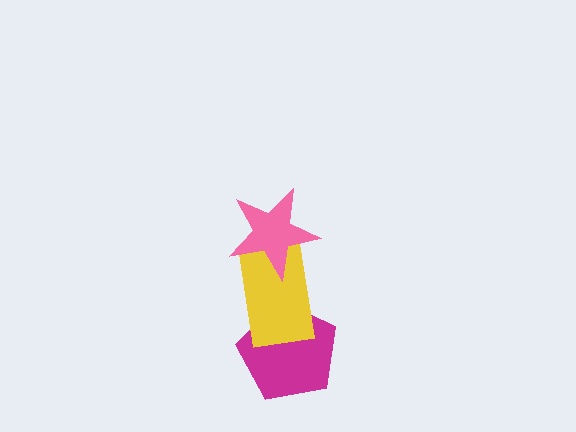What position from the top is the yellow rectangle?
The yellow rectangle is 2nd from the top.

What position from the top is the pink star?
The pink star is 1st from the top.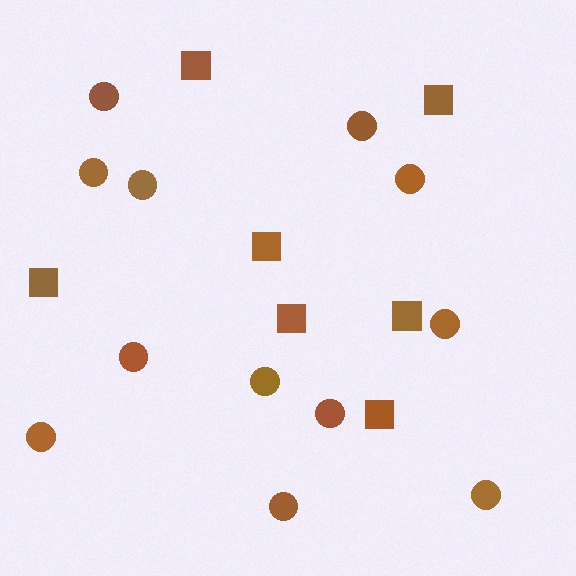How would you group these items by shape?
There are 2 groups: one group of circles (12) and one group of squares (7).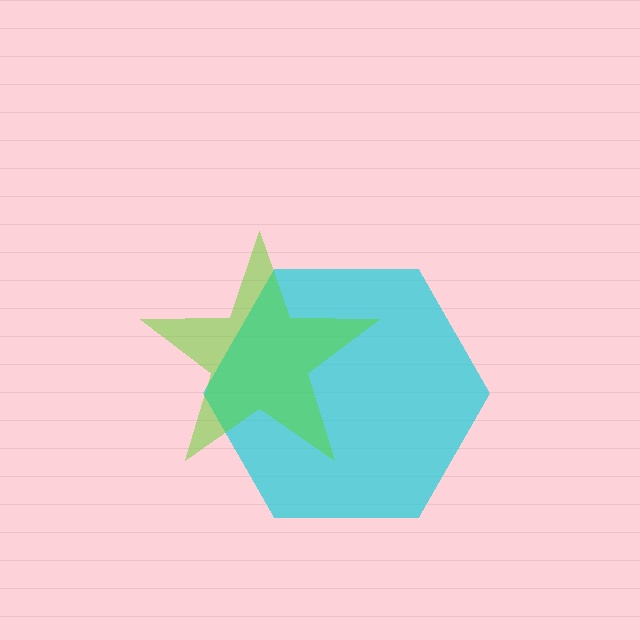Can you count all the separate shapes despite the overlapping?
Yes, there are 2 separate shapes.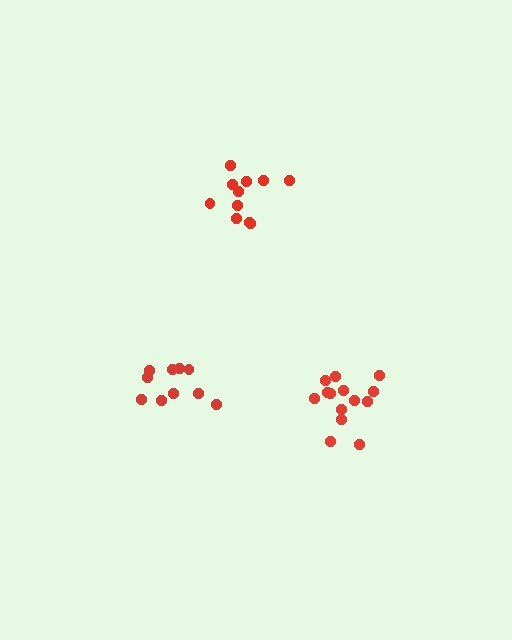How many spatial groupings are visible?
There are 3 spatial groupings.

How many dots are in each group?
Group 1: 14 dots, Group 2: 10 dots, Group 3: 11 dots (35 total).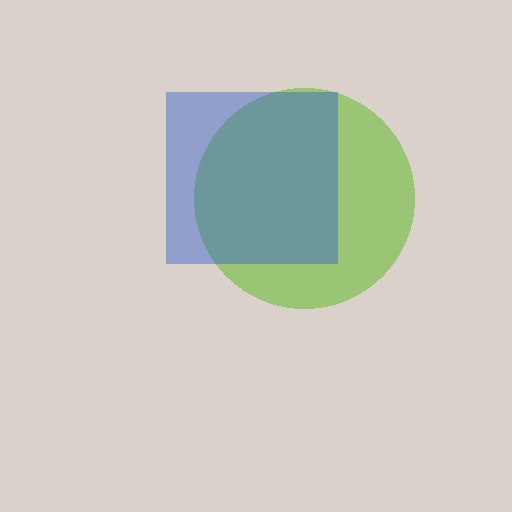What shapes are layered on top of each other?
The layered shapes are: a lime circle, a blue square.